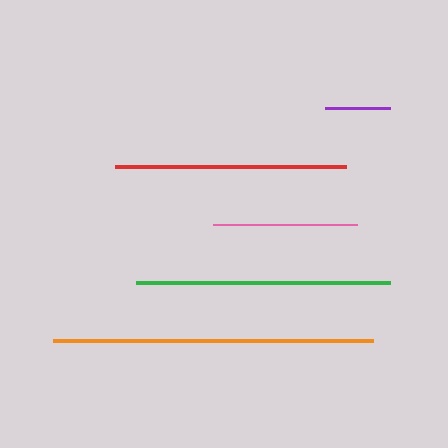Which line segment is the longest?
The orange line is the longest at approximately 320 pixels.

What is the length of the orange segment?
The orange segment is approximately 320 pixels long.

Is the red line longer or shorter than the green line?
The green line is longer than the red line.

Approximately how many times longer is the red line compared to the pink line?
The red line is approximately 1.6 times the length of the pink line.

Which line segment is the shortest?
The purple line is the shortest at approximately 64 pixels.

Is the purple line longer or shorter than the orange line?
The orange line is longer than the purple line.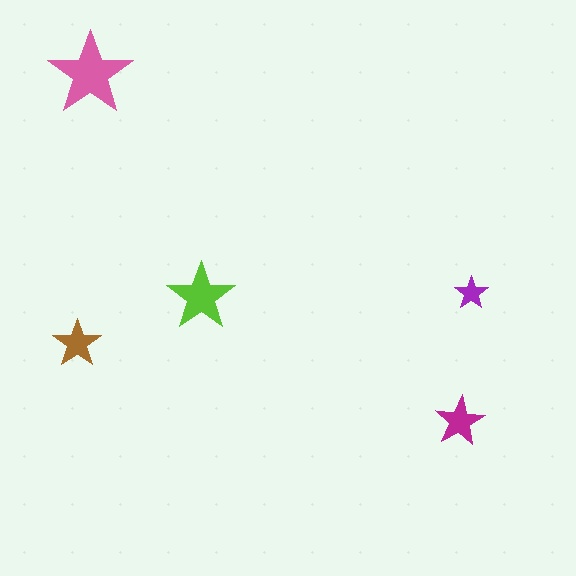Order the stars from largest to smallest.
the pink one, the lime one, the magenta one, the brown one, the purple one.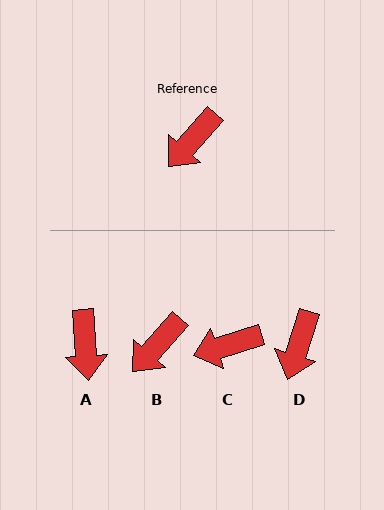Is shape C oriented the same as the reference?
No, it is off by about 31 degrees.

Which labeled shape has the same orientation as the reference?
B.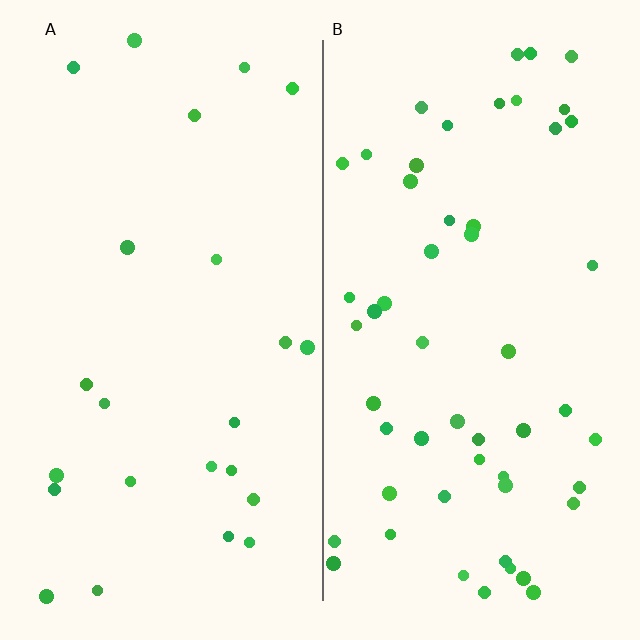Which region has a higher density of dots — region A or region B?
B (the right).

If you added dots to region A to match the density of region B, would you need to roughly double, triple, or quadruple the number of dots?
Approximately double.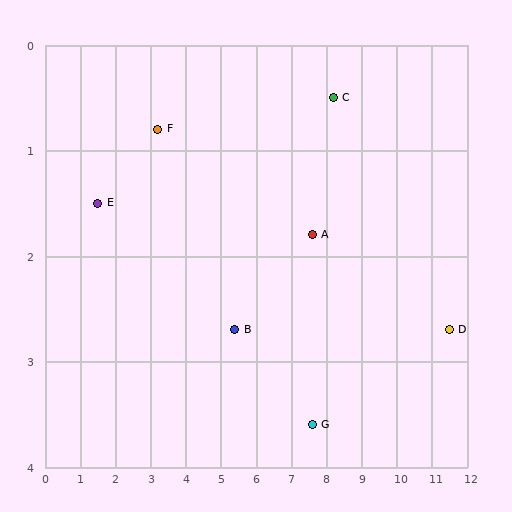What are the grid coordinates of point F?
Point F is at approximately (3.2, 0.8).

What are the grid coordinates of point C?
Point C is at approximately (8.2, 0.5).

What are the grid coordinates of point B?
Point B is at approximately (5.4, 2.7).